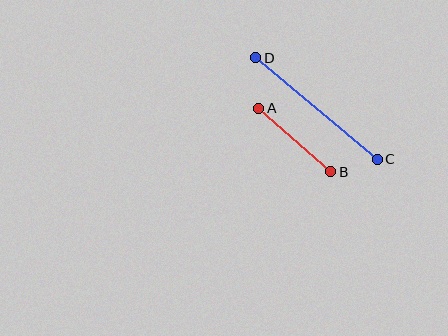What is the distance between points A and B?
The distance is approximately 96 pixels.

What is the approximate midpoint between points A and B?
The midpoint is at approximately (295, 140) pixels.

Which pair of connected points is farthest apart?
Points C and D are farthest apart.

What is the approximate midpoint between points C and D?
The midpoint is at approximately (316, 108) pixels.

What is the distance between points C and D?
The distance is approximately 158 pixels.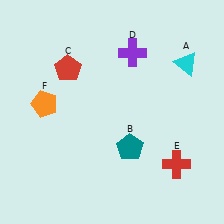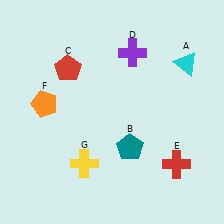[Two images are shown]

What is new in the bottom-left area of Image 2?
A yellow cross (G) was added in the bottom-left area of Image 2.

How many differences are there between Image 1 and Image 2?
There is 1 difference between the two images.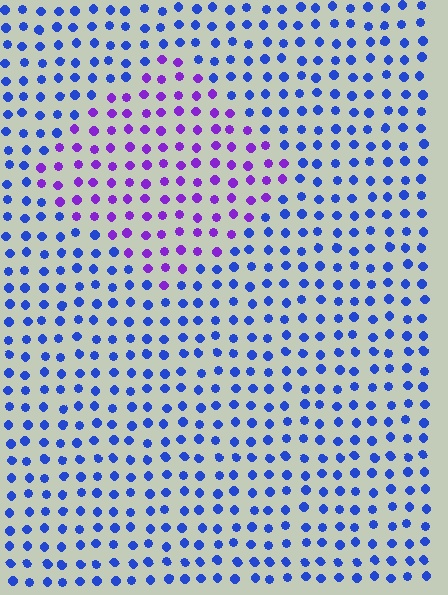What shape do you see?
I see a diamond.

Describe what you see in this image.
The image is filled with small blue elements in a uniform arrangement. A diamond-shaped region is visible where the elements are tinted to a slightly different hue, forming a subtle color boundary.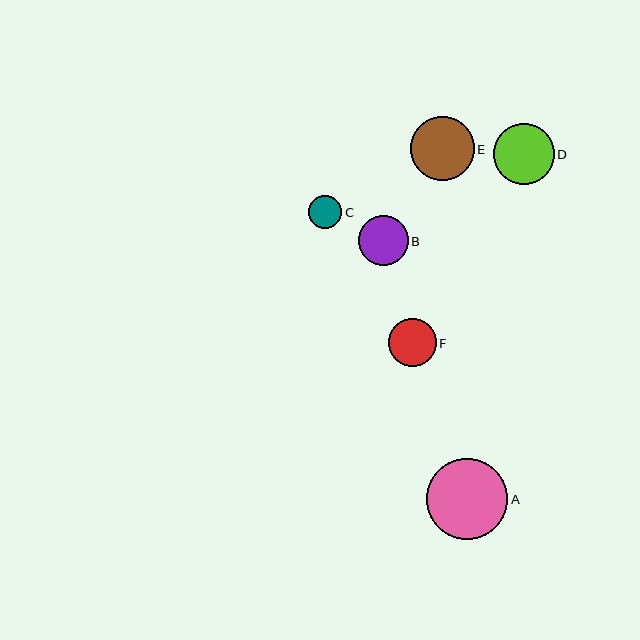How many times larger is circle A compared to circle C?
Circle A is approximately 2.4 times the size of circle C.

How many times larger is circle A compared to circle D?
Circle A is approximately 1.3 times the size of circle D.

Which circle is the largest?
Circle A is the largest with a size of approximately 81 pixels.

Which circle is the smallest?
Circle C is the smallest with a size of approximately 33 pixels.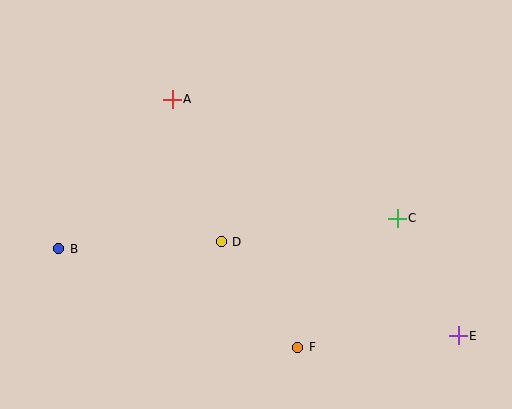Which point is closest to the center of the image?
Point D at (221, 242) is closest to the center.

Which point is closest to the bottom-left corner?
Point B is closest to the bottom-left corner.